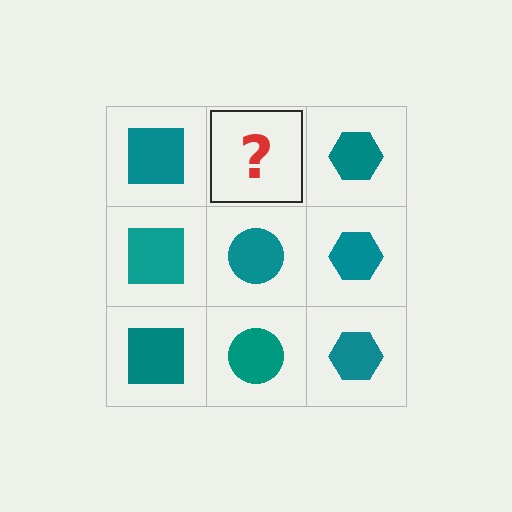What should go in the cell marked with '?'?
The missing cell should contain a teal circle.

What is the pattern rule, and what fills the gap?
The rule is that each column has a consistent shape. The gap should be filled with a teal circle.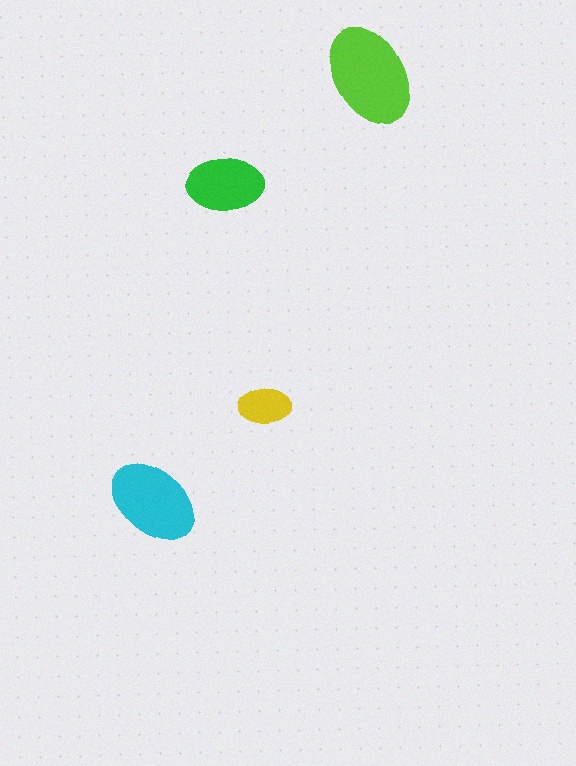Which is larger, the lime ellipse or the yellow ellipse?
The lime one.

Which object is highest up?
The lime ellipse is topmost.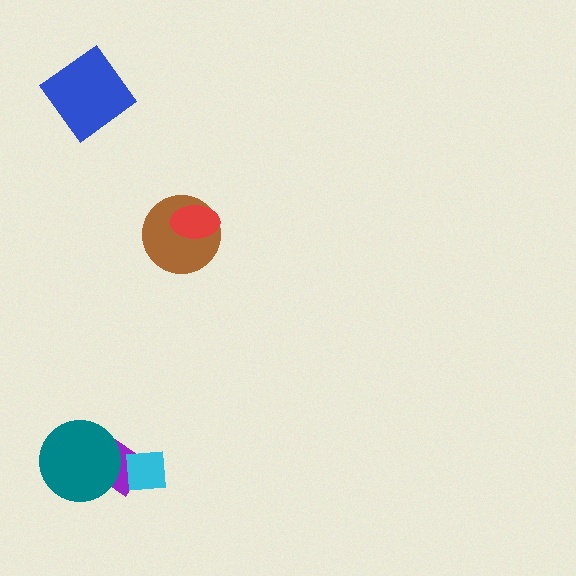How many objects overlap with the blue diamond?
0 objects overlap with the blue diamond.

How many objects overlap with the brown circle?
1 object overlaps with the brown circle.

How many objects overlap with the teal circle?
1 object overlaps with the teal circle.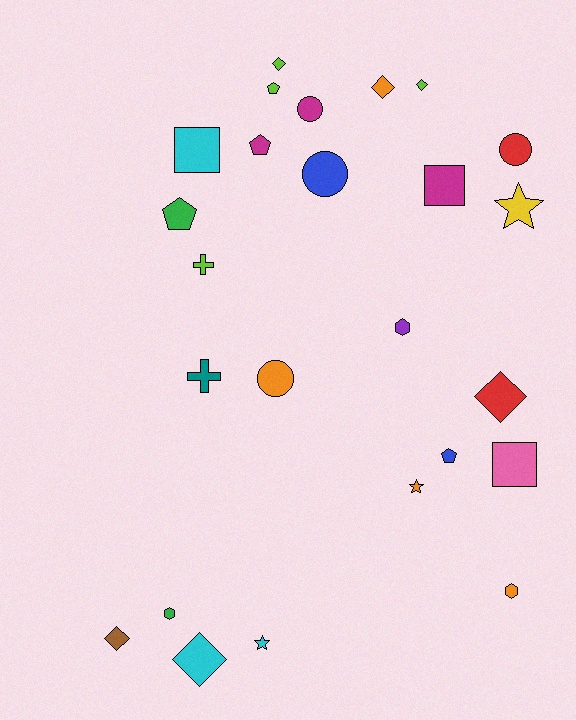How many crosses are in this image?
There are 2 crosses.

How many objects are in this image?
There are 25 objects.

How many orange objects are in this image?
There are 4 orange objects.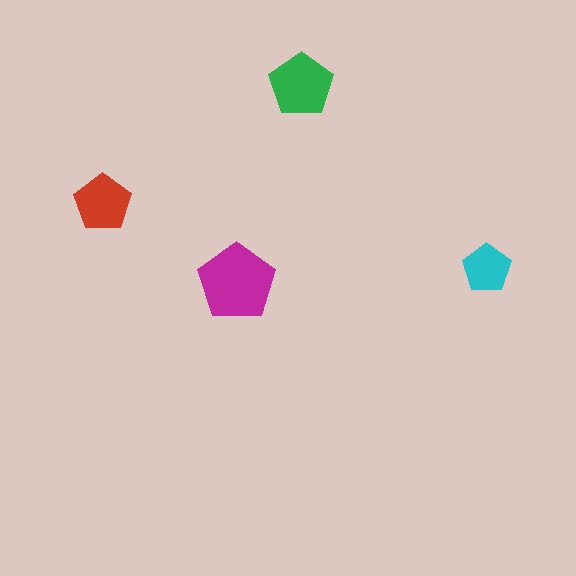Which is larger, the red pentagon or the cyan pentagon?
The red one.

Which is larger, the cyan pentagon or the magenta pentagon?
The magenta one.